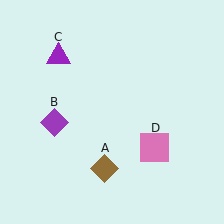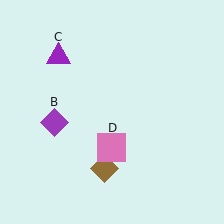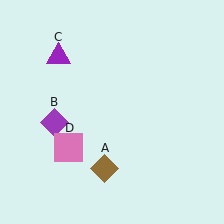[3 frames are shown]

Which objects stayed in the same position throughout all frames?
Brown diamond (object A) and purple diamond (object B) and purple triangle (object C) remained stationary.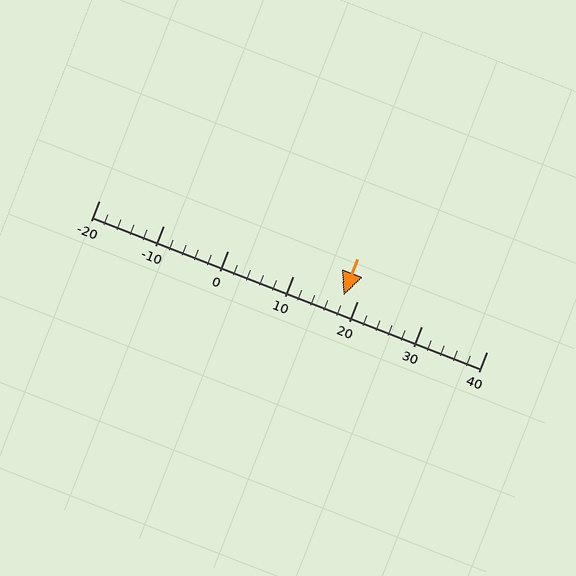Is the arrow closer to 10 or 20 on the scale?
The arrow is closer to 20.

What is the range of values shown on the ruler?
The ruler shows values from -20 to 40.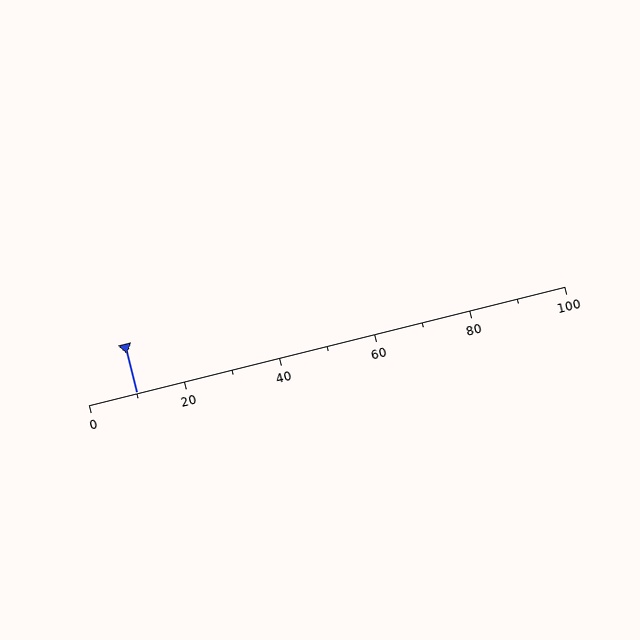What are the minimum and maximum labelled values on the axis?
The axis runs from 0 to 100.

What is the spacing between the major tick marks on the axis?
The major ticks are spaced 20 apart.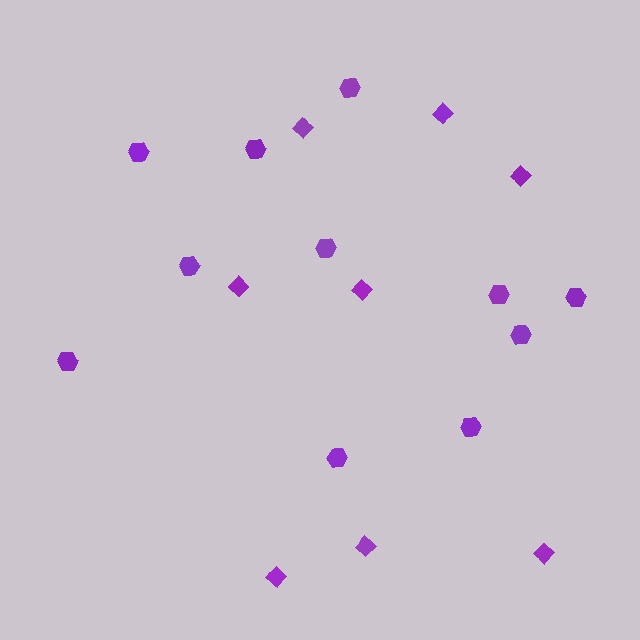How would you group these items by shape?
There are 2 groups: one group of hexagons (11) and one group of diamonds (8).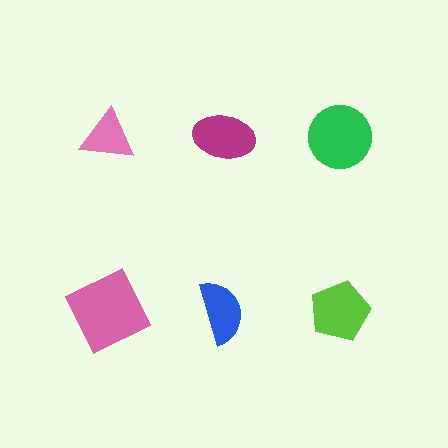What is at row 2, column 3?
A lime pentagon.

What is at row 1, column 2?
A magenta ellipse.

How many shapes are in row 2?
3 shapes.